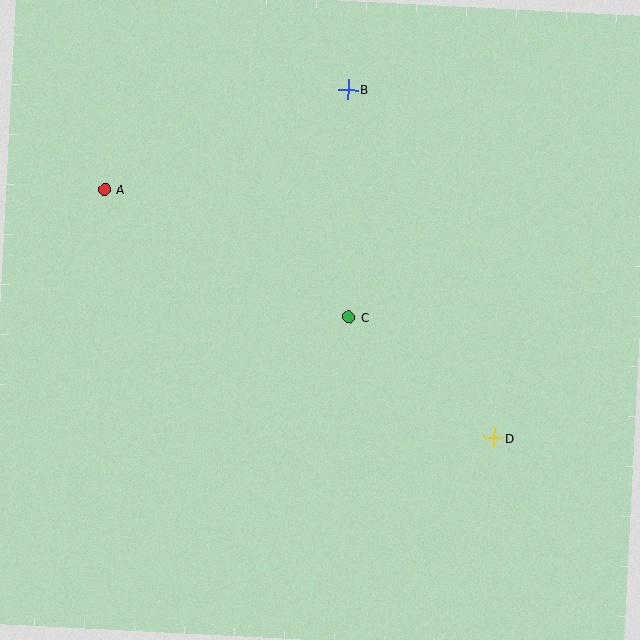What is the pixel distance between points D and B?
The distance between D and B is 377 pixels.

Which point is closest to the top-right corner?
Point B is closest to the top-right corner.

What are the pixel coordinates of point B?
Point B is at (348, 89).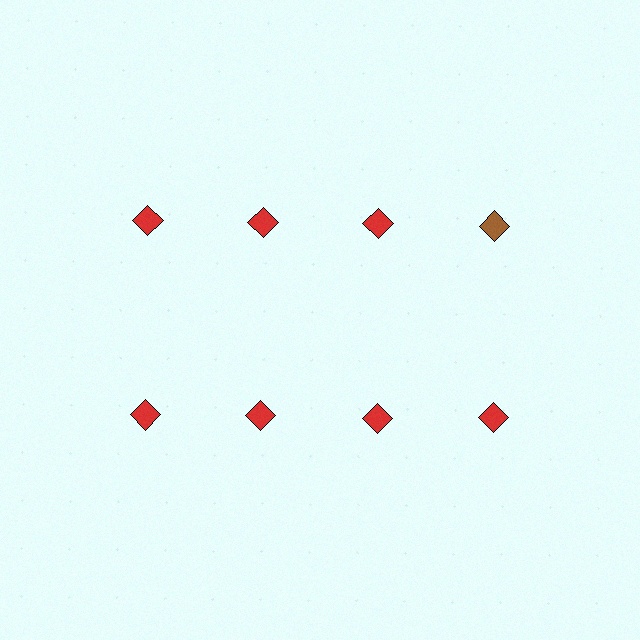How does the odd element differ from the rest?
It has a different color: brown instead of red.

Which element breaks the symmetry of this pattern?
The brown diamond in the top row, second from right column breaks the symmetry. All other shapes are red diamonds.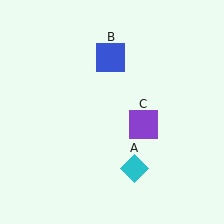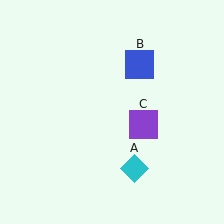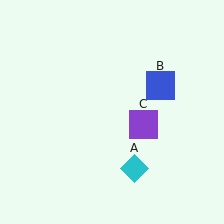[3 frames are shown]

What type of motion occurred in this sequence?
The blue square (object B) rotated clockwise around the center of the scene.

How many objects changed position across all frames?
1 object changed position: blue square (object B).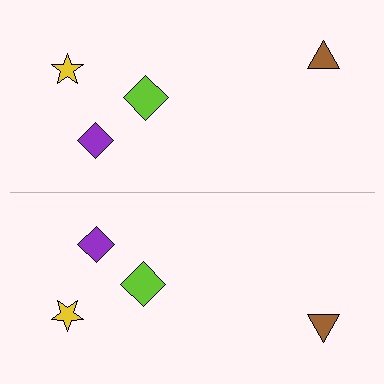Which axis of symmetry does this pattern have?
The pattern has a horizontal axis of symmetry running through the center of the image.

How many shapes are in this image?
There are 8 shapes in this image.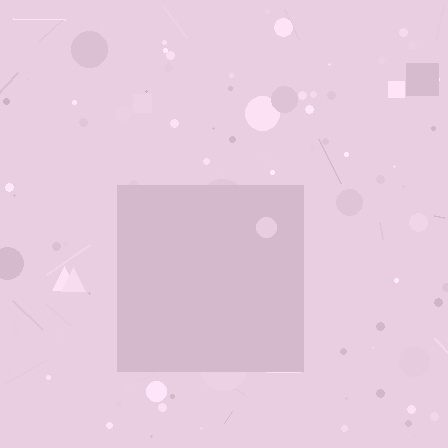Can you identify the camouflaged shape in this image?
The camouflaged shape is a square.